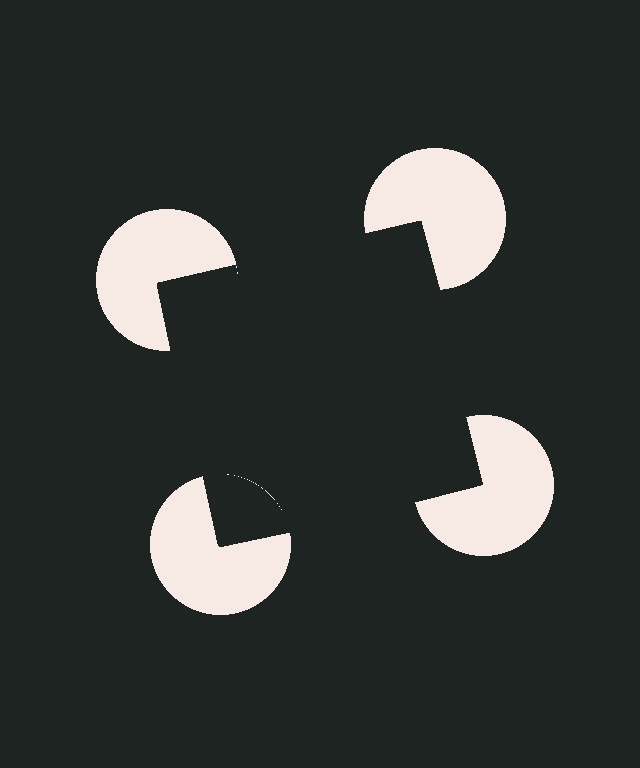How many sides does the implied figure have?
4 sides.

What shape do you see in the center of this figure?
An illusory square — its edges are inferred from the aligned wedge cuts in the pac-man discs, not physically drawn.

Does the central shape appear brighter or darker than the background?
It typically appears slightly darker than the background, even though no actual brightness change is drawn.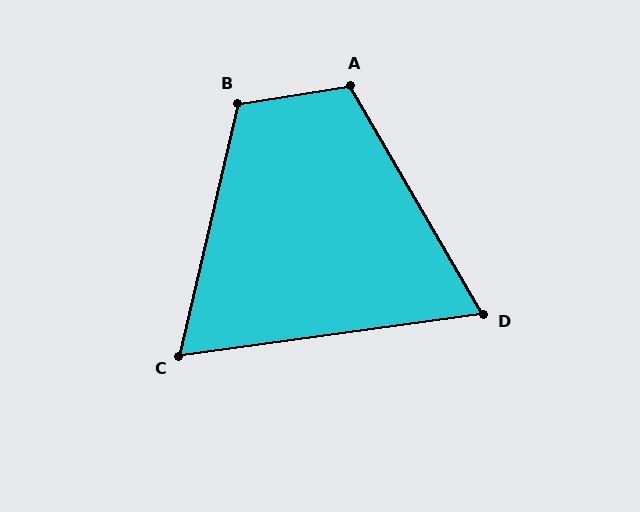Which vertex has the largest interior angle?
B, at approximately 112 degrees.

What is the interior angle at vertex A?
Approximately 111 degrees (obtuse).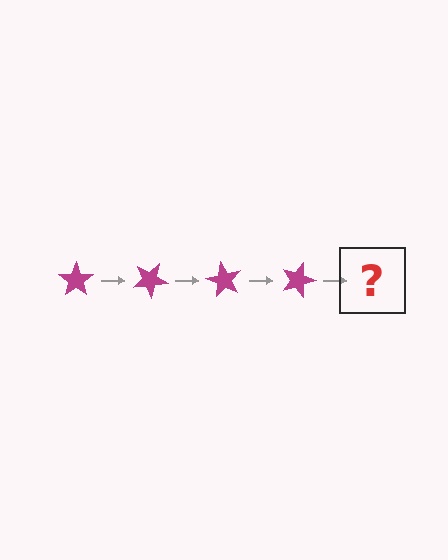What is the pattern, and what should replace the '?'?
The pattern is that the star rotates 30 degrees each step. The '?' should be a magenta star rotated 120 degrees.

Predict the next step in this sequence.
The next step is a magenta star rotated 120 degrees.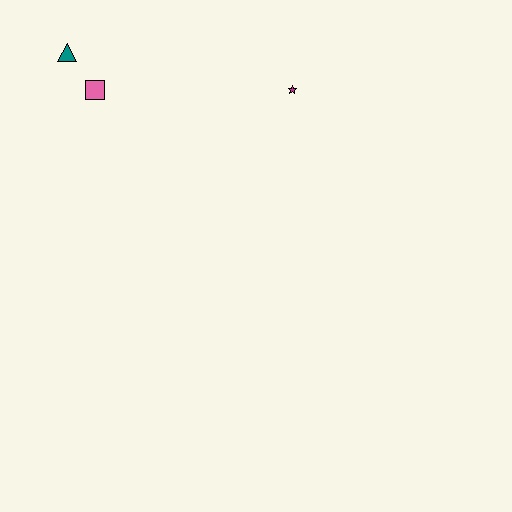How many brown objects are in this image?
There are no brown objects.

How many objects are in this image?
There are 3 objects.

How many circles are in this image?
There are no circles.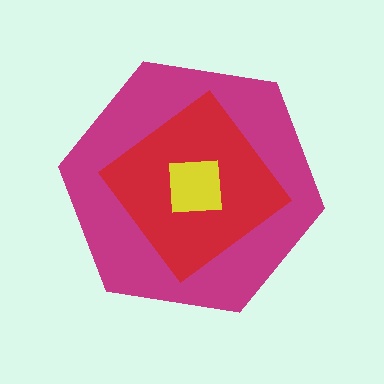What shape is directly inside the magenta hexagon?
The red diamond.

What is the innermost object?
The yellow square.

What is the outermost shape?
The magenta hexagon.